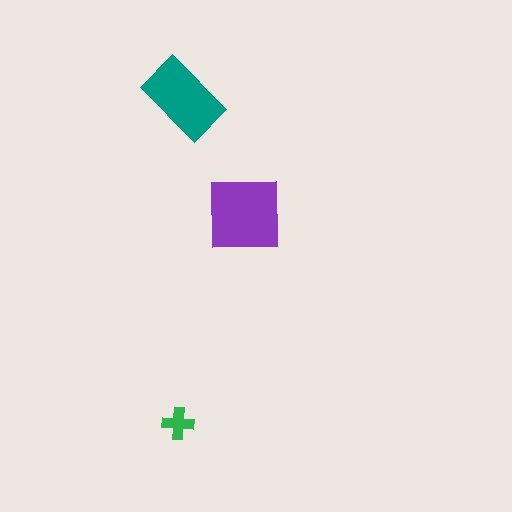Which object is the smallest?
The green cross.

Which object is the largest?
The purple square.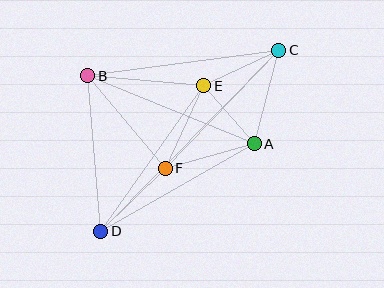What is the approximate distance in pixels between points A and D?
The distance between A and D is approximately 177 pixels.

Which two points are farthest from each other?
Points C and D are farthest from each other.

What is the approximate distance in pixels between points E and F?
The distance between E and F is approximately 91 pixels.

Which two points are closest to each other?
Points A and E are closest to each other.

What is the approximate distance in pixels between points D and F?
The distance between D and F is approximately 90 pixels.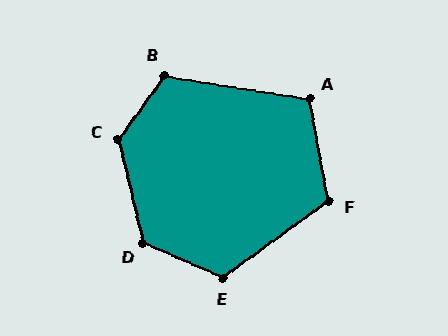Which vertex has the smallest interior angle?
A, at approximately 110 degrees.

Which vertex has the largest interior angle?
C, at approximately 130 degrees.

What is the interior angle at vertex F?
Approximately 115 degrees (obtuse).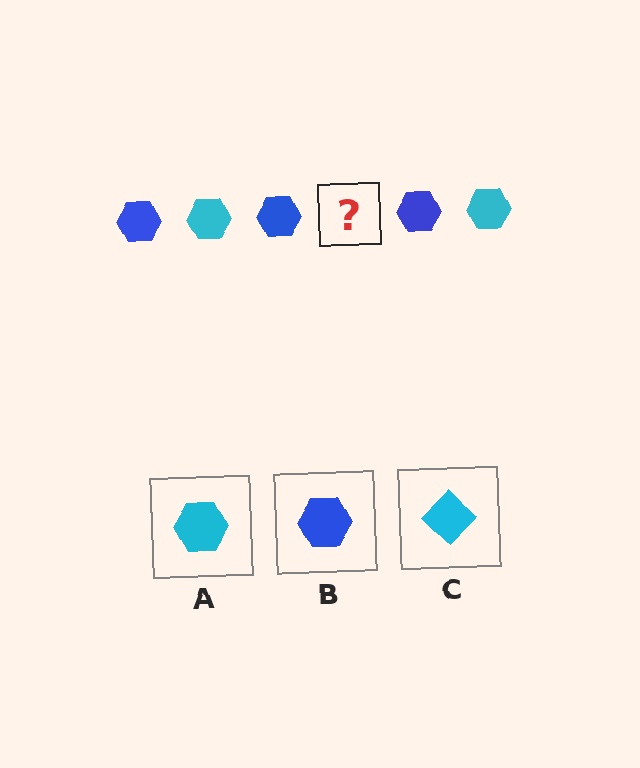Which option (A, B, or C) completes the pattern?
A.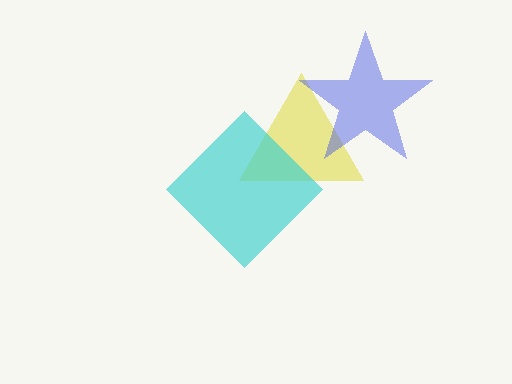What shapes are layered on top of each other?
The layered shapes are: a yellow triangle, a cyan diamond, a blue star.